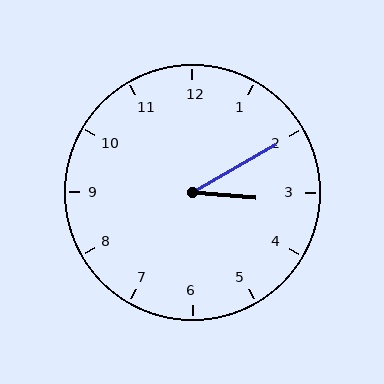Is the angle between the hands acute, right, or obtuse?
It is acute.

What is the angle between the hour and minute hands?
Approximately 35 degrees.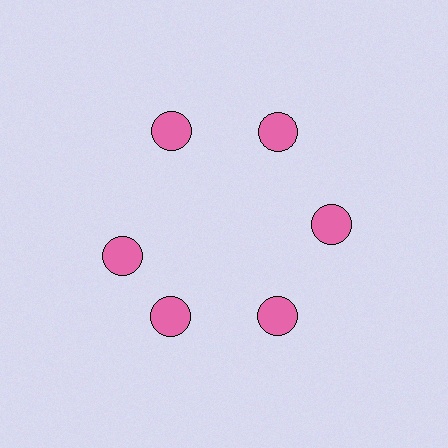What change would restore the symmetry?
The symmetry would be restored by rotating it back into even spacing with its neighbors so that all 6 circles sit at equal angles and equal distance from the center.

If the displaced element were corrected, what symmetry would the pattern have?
It would have 6-fold rotational symmetry — the pattern would map onto itself every 60 degrees.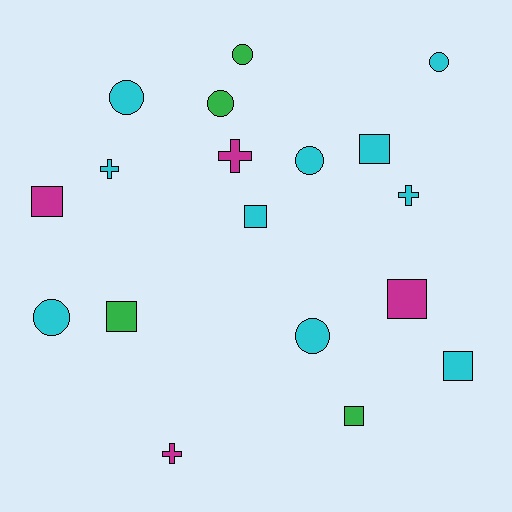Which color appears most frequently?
Cyan, with 10 objects.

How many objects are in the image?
There are 18 objects.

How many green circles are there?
There are 2 green circles.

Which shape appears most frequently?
Circle, with 7 objects.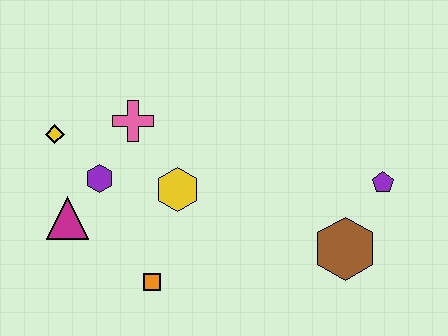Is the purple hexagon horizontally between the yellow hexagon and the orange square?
No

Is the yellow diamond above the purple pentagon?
Yes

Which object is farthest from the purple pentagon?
The yellow diamond is farthest from the purple pentagon.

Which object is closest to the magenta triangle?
The purple hexagon is closest to the magenta triangle.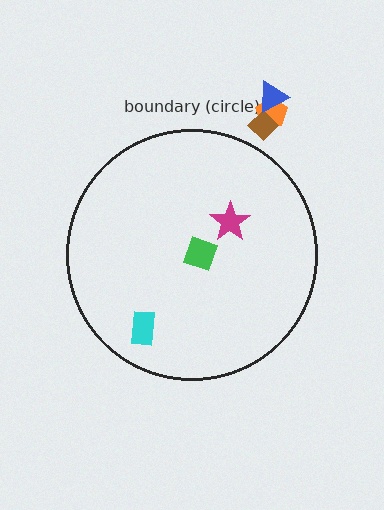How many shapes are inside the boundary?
3 inside, 3 outside.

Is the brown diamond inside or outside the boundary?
Outside.